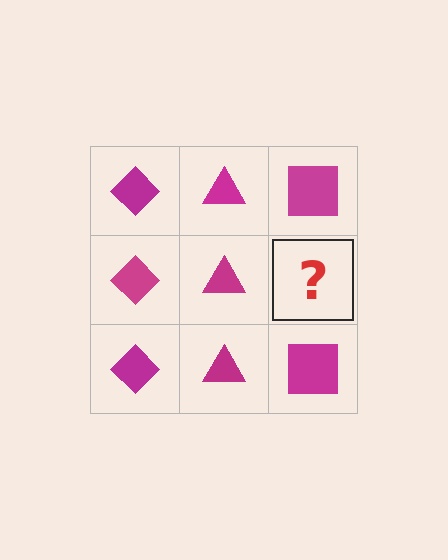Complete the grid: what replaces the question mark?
The question mark should be replaced with a magenta square.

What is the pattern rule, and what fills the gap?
The rule is that each column has a consistent shape. The gap should be filled with a magenta square.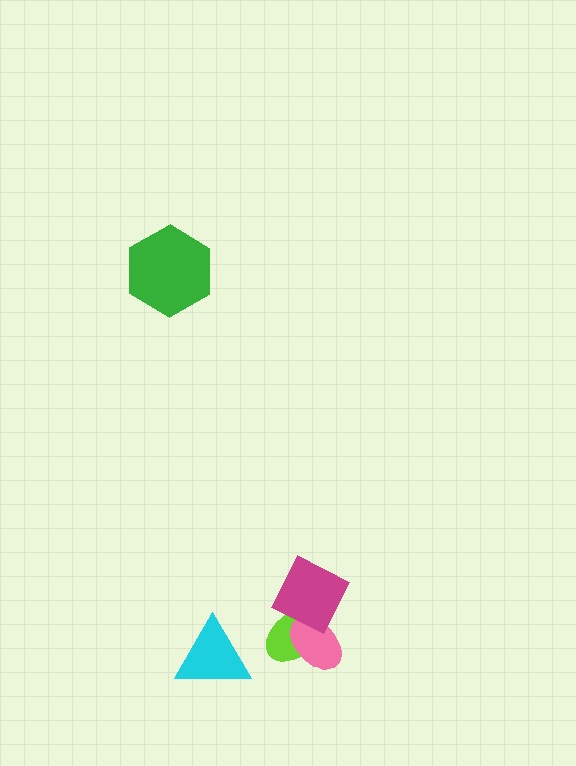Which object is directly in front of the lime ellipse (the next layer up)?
The pink ellipse is directly in front of the lime ellipse.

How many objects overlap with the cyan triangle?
0 objects overlap with the cyan triangle.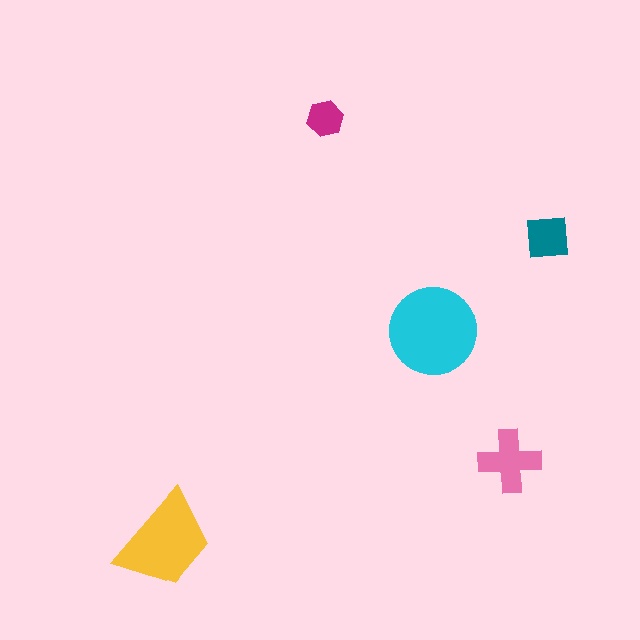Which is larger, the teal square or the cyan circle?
The cyan circle.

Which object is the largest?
The cyan circle.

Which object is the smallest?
The magenta hexagon.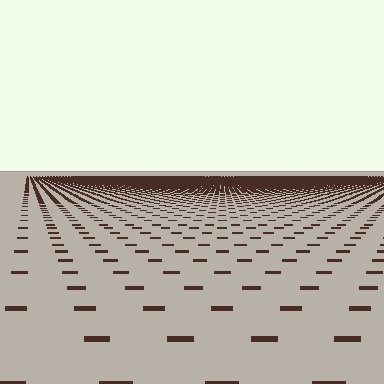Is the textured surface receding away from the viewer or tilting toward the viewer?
The surface is receding away from the viewer. Texture elements get smaller and denser toward the top.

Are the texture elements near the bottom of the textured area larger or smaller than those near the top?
Larger. Near the bottom, elements are closer to the viewer and appear at a bigger on-screen size.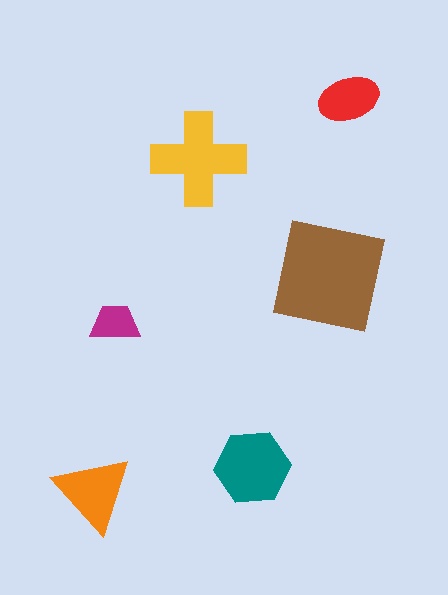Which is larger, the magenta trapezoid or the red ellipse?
The red ellipse.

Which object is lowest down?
The orange triangle is bottommost.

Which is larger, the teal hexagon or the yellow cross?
The yellow cross.